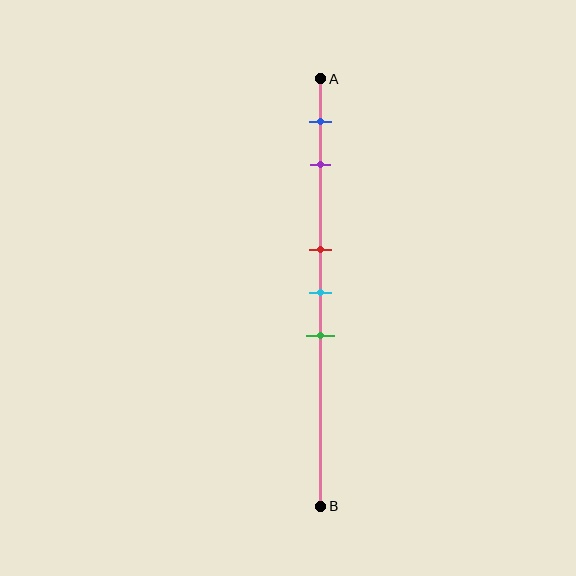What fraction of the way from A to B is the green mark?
The green mark is approximately 60% (0.6) of the way from A to B.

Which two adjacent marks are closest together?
The red and cyan marks are the closest adjacent pair.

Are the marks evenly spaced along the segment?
No, the marks are not evenly spaced.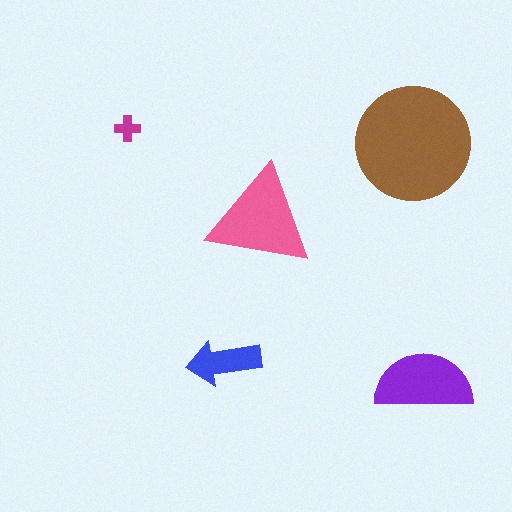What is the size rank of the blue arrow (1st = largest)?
4th.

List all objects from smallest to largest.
The magenta cross, the blue arrow, the purple semicircle, the pink triangle, the brown circle.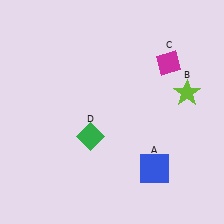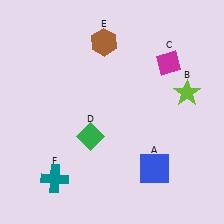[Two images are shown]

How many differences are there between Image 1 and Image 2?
There are 2 differences between the two images.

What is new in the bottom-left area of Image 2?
A teal cross (F) was added in the bottom-left area of Image 2.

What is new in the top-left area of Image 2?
A brown hexagon (E) was added in the top-left area of Image 2.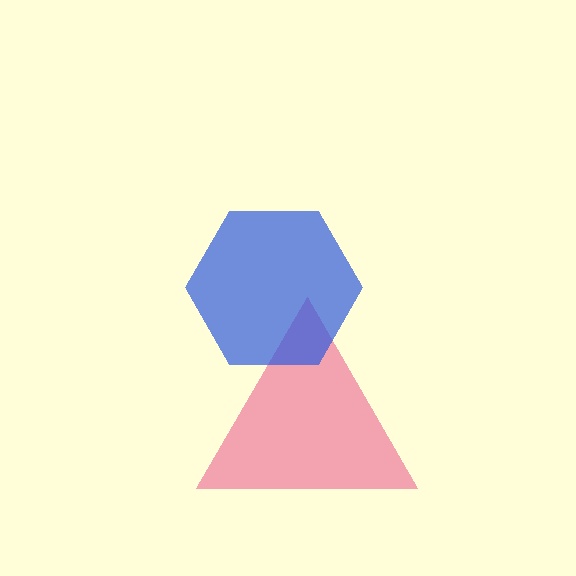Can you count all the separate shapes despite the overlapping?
Yes, there are 2 separate shapes.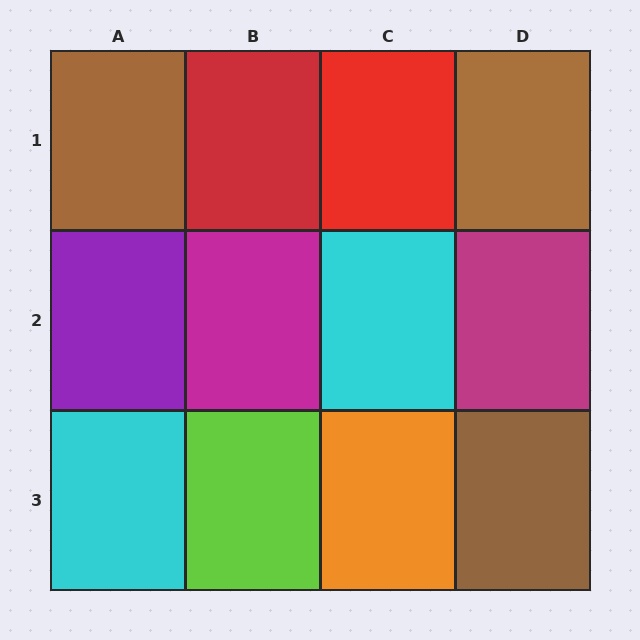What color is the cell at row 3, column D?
Brown.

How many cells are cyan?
2 cells are cyan.